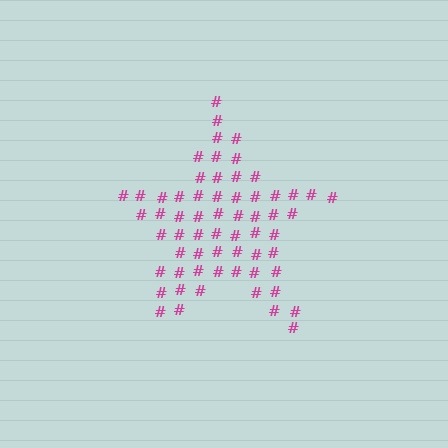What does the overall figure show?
The overall figure shows a star.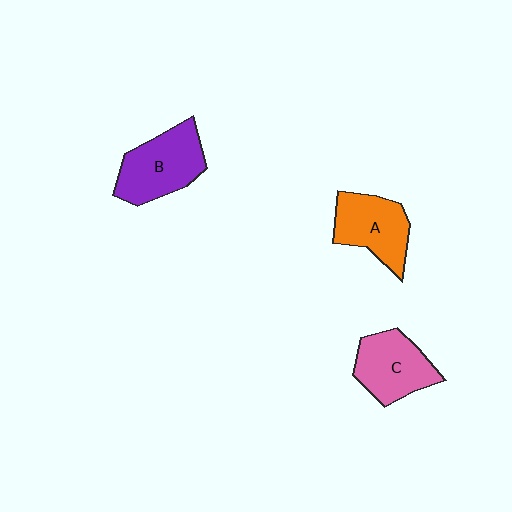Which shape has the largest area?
Shape B (purple).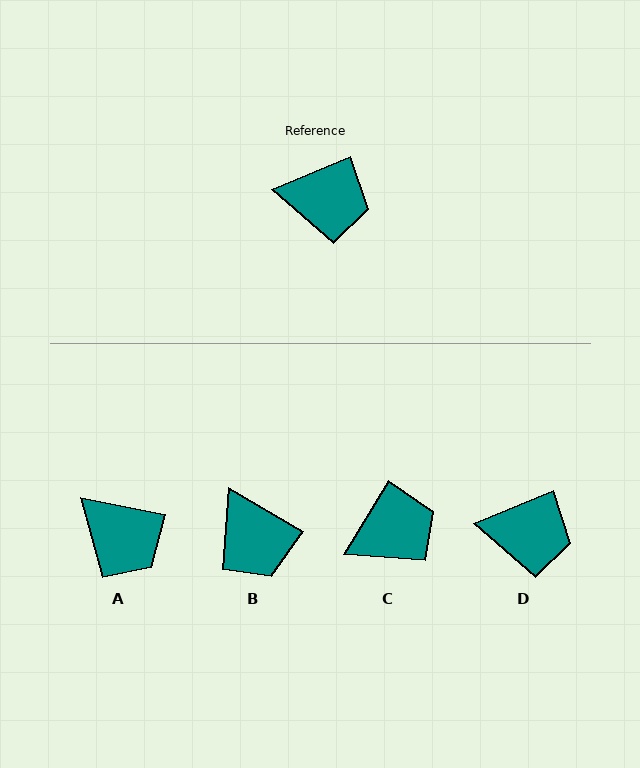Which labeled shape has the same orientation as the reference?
D.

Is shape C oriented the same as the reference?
No, it is off by about 37 degrees.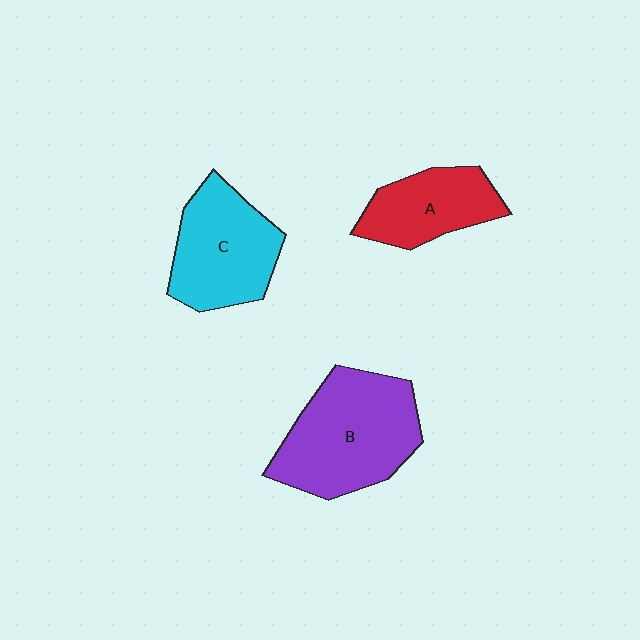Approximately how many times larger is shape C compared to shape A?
Approximately 1.3 times.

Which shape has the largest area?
Shape B (purple).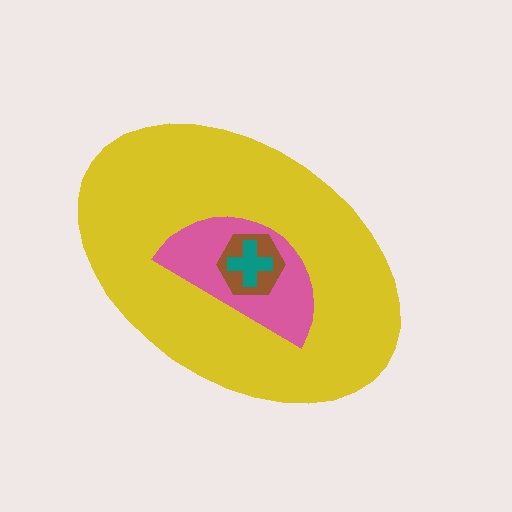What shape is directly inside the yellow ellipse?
The pink semicircle.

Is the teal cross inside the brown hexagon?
Yes.